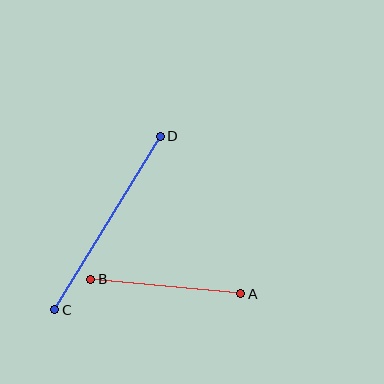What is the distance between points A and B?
The distance is approximately 151 pixels.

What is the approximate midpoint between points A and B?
The midpoint is at approximately (166, 286) pixels.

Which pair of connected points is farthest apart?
Points C and D are farthest apart.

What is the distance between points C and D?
The distance is approximately 203 pixels.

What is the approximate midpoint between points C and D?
The midpoint is at approximately (107, 223) pixels.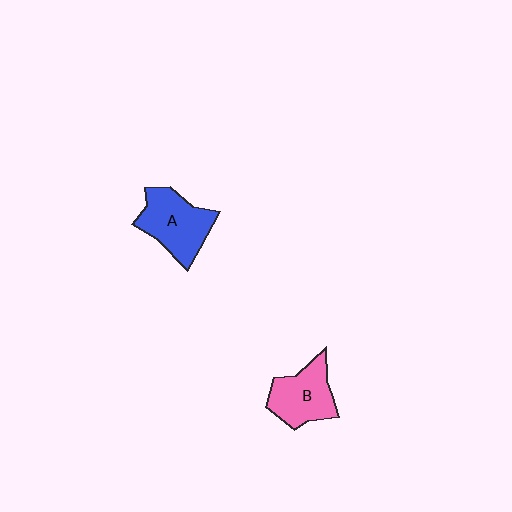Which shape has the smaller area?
Shape B (pink).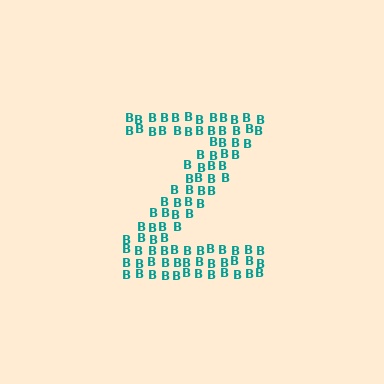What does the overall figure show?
The overall figure shows the letter Z.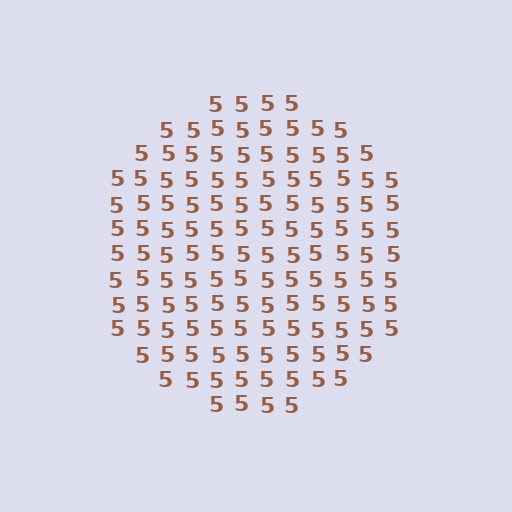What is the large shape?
The large shape is a circle.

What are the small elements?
The small elements are digit 5's.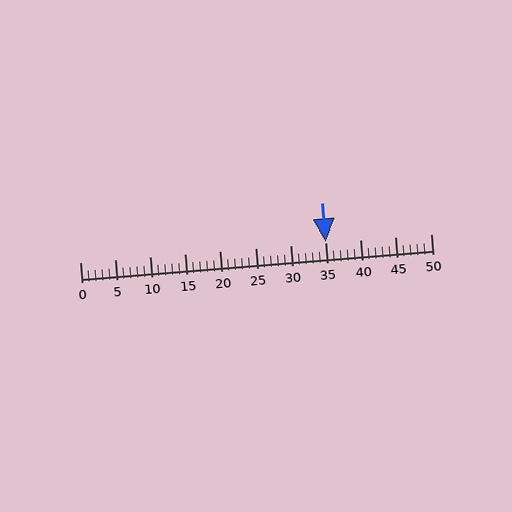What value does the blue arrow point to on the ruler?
The blue arrow points to approximately 35.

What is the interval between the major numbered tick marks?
The major tick marks are spaced 5 units apart.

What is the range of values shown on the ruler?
The ruler shows values from 0 to 50.